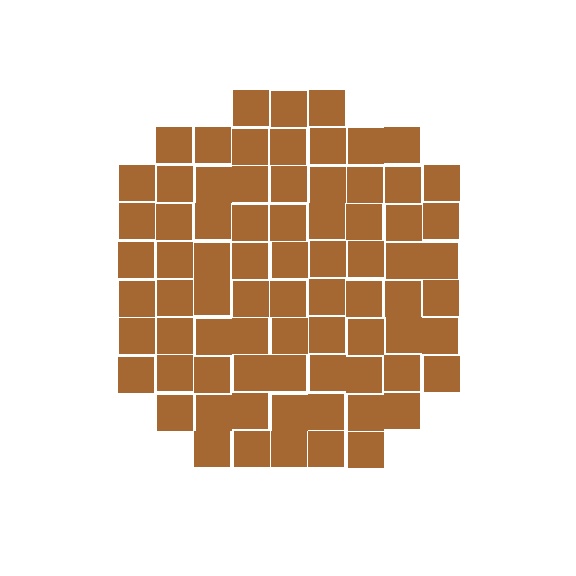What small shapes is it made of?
It is made of small squares.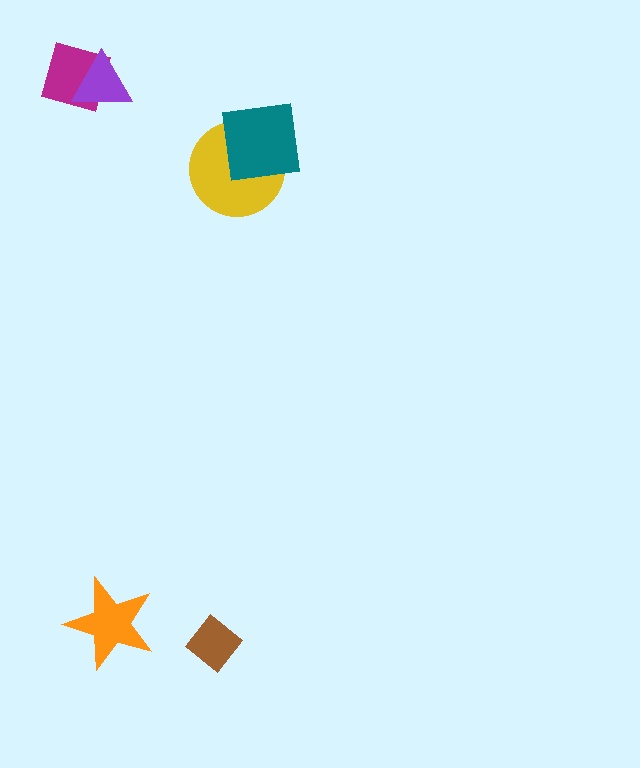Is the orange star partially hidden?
No, no other shape covers it.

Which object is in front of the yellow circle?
The teal square is in front of the yellow circle.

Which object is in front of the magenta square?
The purple triangle is in front of the magenta square.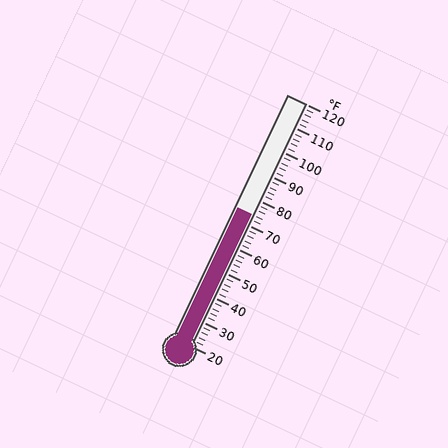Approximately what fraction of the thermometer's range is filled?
The thermometer is filled to approximately 55% of its range.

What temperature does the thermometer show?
The thermometer shows approximately 74°F.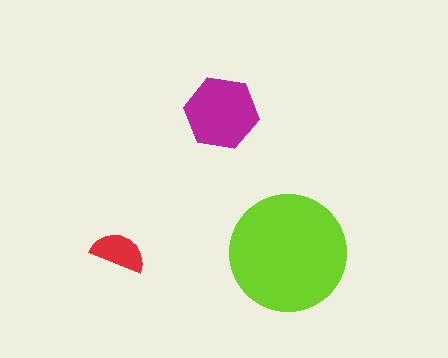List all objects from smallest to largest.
The red semicircle, the magenta hexagon, the lime circle.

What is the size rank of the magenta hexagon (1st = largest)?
2nd.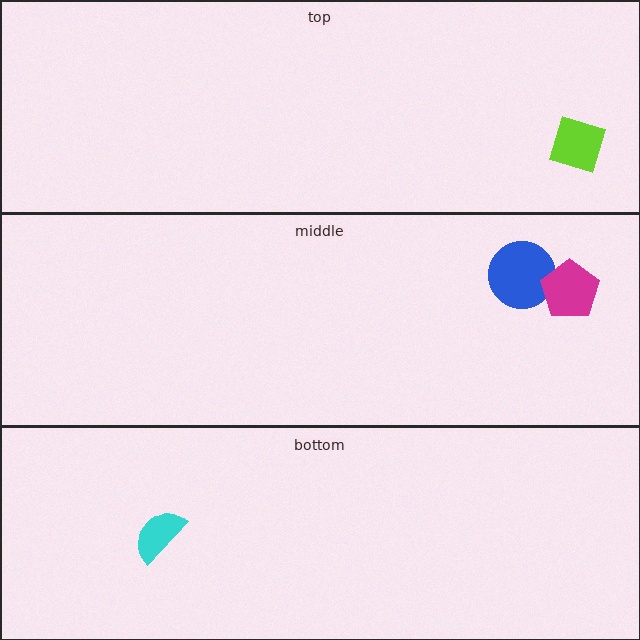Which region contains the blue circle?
The middle region.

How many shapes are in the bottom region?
1.